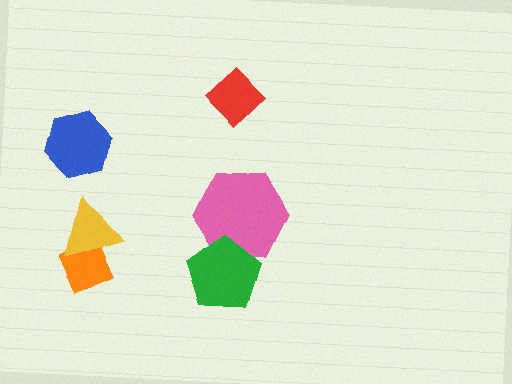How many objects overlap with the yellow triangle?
1 object overlaps with the yellow triangle.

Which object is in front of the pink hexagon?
The green pentagon is in front of the pink hexagon.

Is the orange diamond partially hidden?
Yes, it is partially covered by another shape.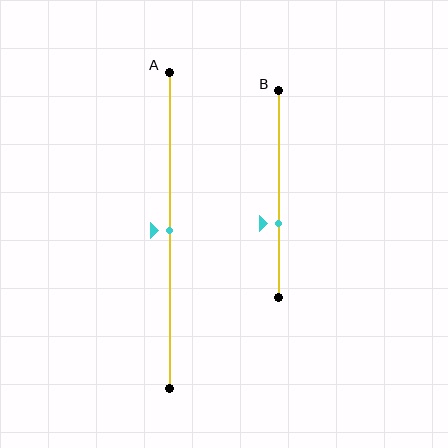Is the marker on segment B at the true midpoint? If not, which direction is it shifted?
No, the marker on segment B is shifted downward by about 14% of the segment length.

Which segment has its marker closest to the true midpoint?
Segment A has its marker closest to the true midpoint.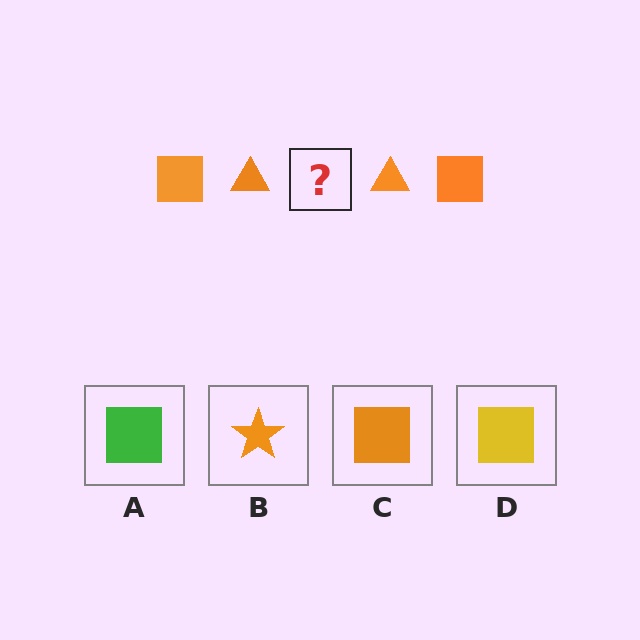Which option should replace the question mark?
Option C.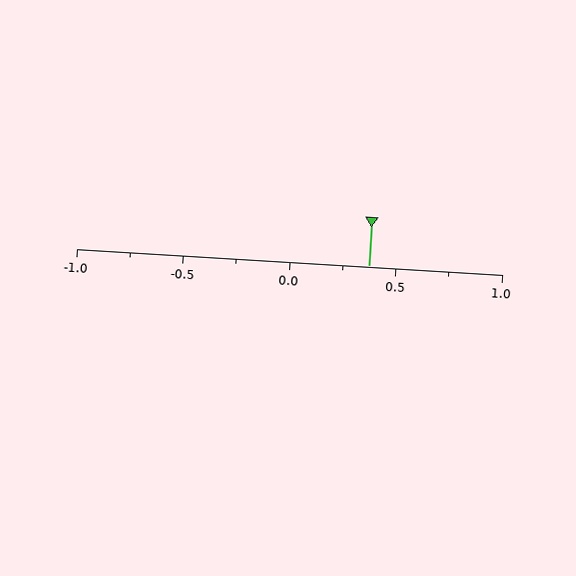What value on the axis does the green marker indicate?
The marker indicates approximately 0.38.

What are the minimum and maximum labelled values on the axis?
The axis runs from -1.0 to 1.0.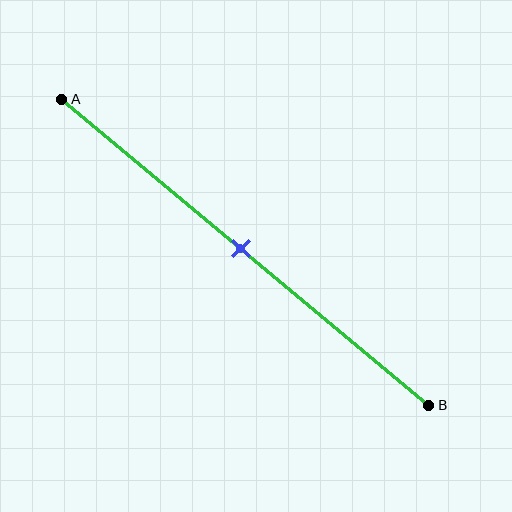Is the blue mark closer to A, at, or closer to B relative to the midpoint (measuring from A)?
The blue mark is approximately at the midpoint of segment AB.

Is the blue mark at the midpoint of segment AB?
Yes, the mark is approximately at the midpoint.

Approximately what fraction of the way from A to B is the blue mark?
The blue mark is approximately 50% of the way from A to B.